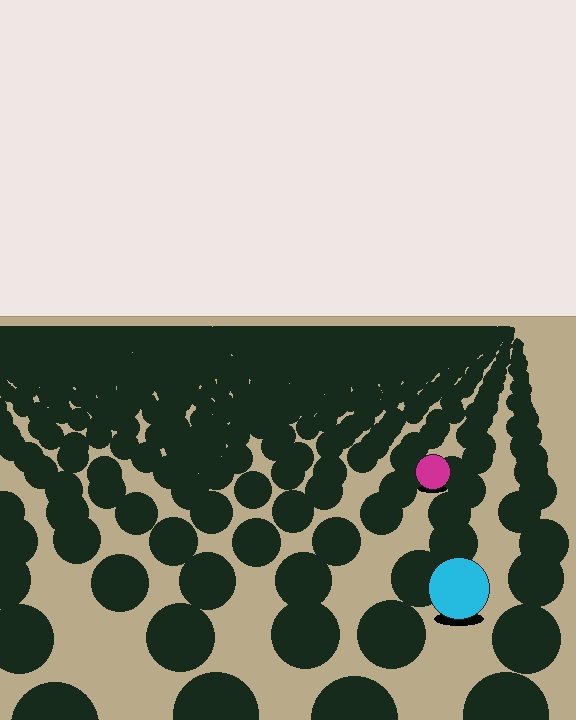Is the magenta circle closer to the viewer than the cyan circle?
No. The cyan circle is closer — you can tell from the texture gradient: the ground texture is coarser near it.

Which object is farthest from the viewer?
The magenta circle is farthest from the viewer. It appears smaller and the ground texture around it is denser.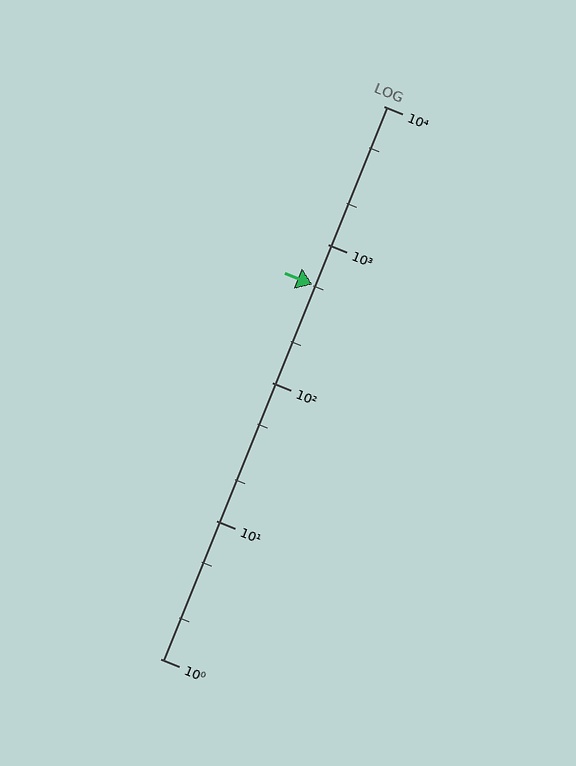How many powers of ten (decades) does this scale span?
The scale spans 4 decades, from 1 to 10000.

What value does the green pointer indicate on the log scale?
The pointer indicates approximately 510.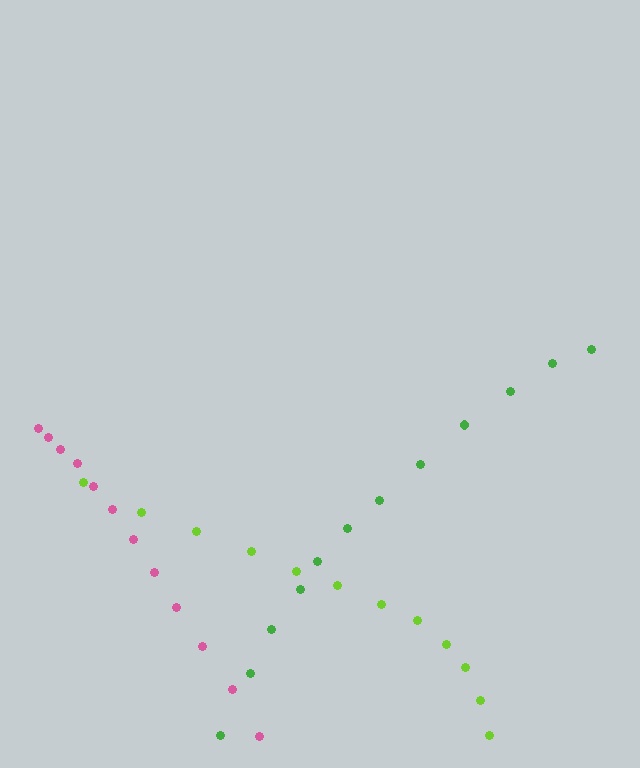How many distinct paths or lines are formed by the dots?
There are 3 distinct paths.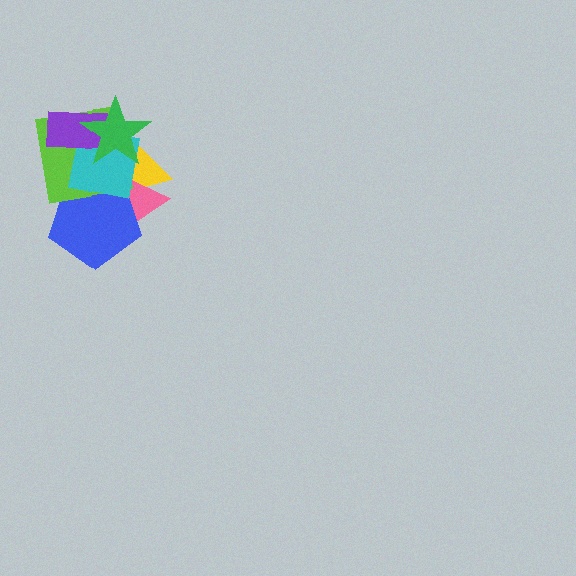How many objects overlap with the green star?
4 objects overlap with the green star.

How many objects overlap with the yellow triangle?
5 objects overlap with the yellow triangle.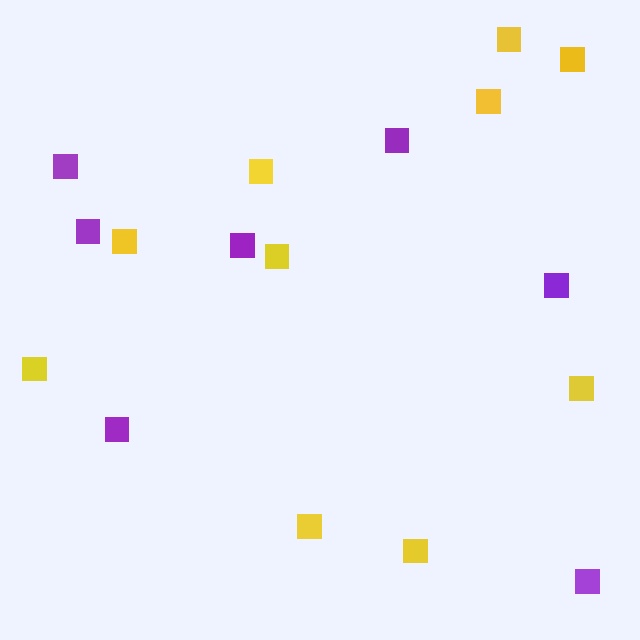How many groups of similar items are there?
There are 2 groups: one group of purple squares (7) and one group of yellow squares (10).